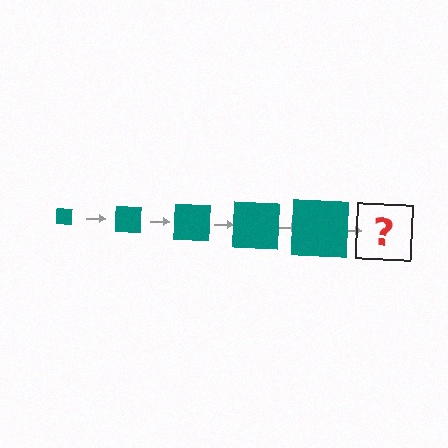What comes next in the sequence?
The next element should be a teal square, larger than the previous one.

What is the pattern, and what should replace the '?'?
The pattern is that the square gets progressively larger each step. The '?' should be a teal square, larger than the previous one.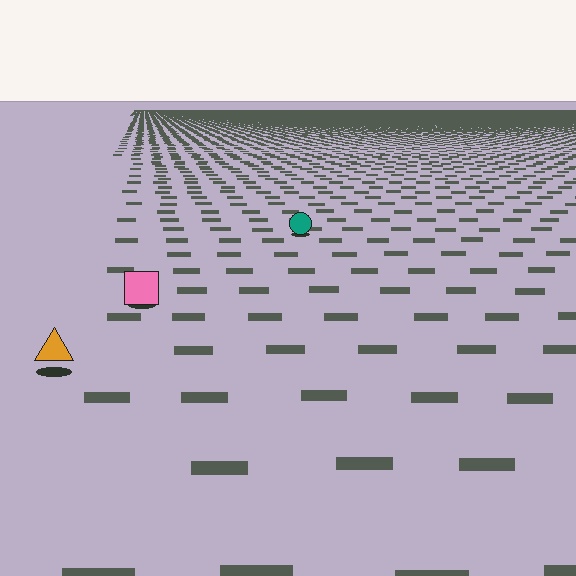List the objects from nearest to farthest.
From nearest to farthest: the orange triangle, the pink square, the teal circle.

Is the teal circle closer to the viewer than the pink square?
No. The pink square is closer — you can tell from the texture gradient: the ground texture is coarser near it.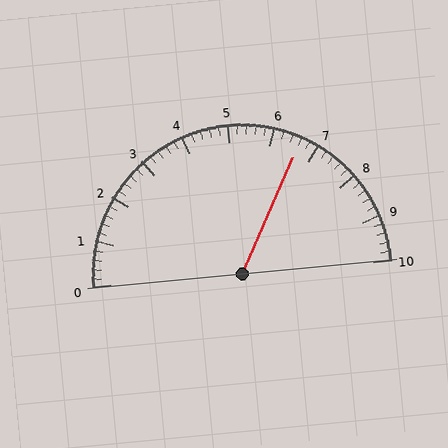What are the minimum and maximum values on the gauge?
The gauge ranges from 0 to 10.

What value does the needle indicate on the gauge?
The needle indicates approximately 6.6.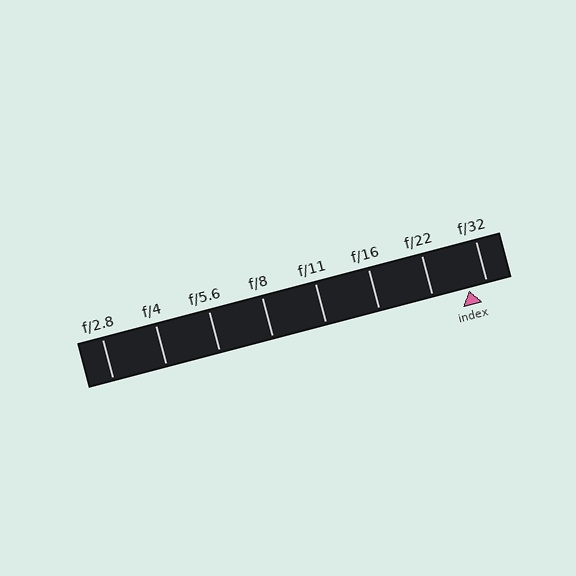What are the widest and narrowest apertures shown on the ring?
The widest aperture shown is f/2.8 and the narrowest is f/32.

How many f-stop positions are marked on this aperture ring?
There are 8 f-stop positions marked.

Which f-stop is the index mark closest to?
The index mark is closest to f/32.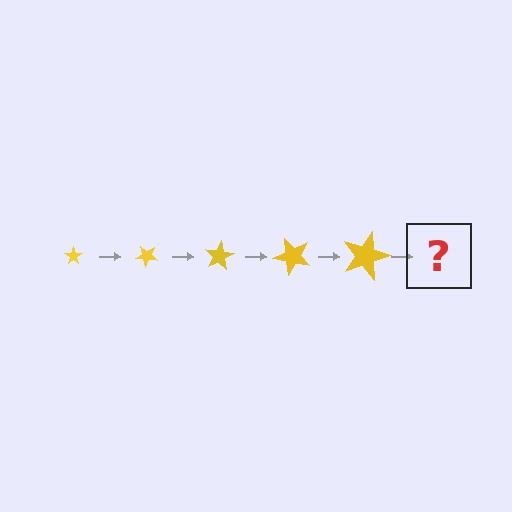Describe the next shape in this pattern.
It should be a star, larger than the previous one and rotated 200 degrees from the start.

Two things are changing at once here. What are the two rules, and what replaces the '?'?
The two rules are that the star grows larger each step and it rotates 40 degrees each step. The '?' should be a star, larger than the previous one and rotated 200 degrees from the start.